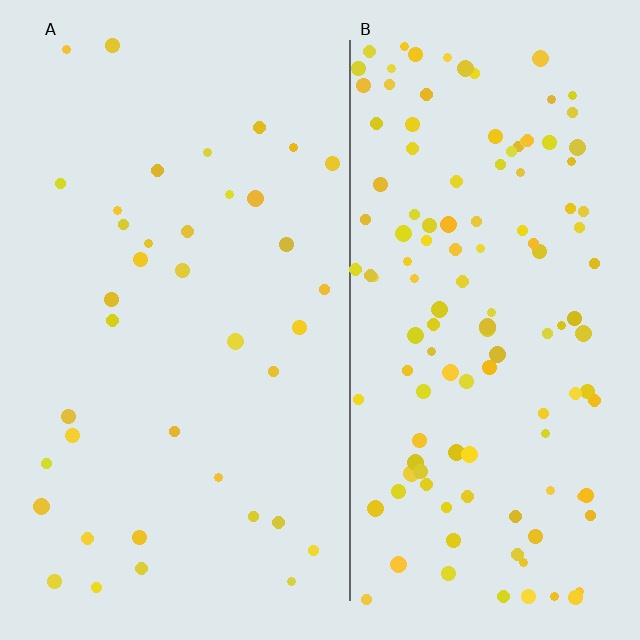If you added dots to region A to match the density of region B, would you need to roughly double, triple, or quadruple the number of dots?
Approximately triple.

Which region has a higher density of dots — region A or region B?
B (the right).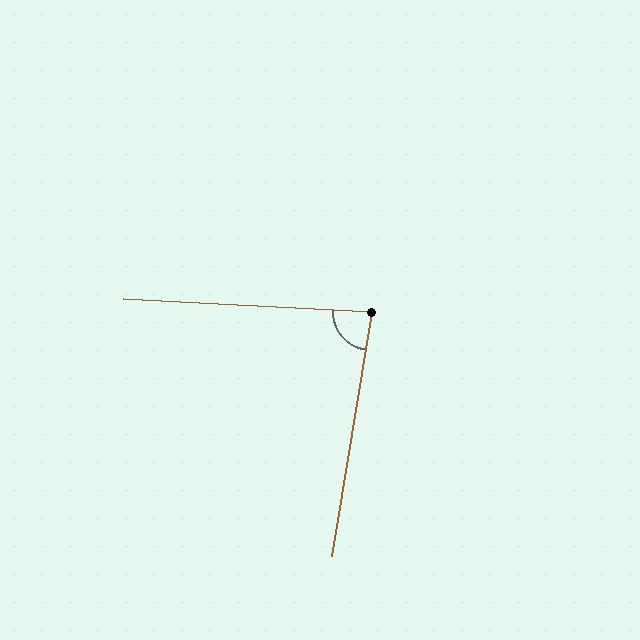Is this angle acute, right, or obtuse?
It is acute.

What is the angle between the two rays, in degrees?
Approximately 84 degrees.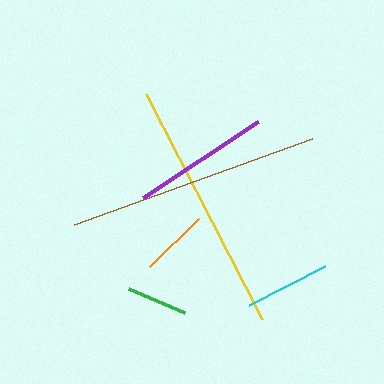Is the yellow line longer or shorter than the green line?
The yellow line is longer than the green line.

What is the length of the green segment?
The green segment is approximately 60 pixels long.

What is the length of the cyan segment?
The cyan segment is approximately 86 pixels long.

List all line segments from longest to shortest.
From longest to shortest: brown, yellow, purple, cyan, orange, green.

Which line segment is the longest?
The brown line is the longest at approximately 254 pixels.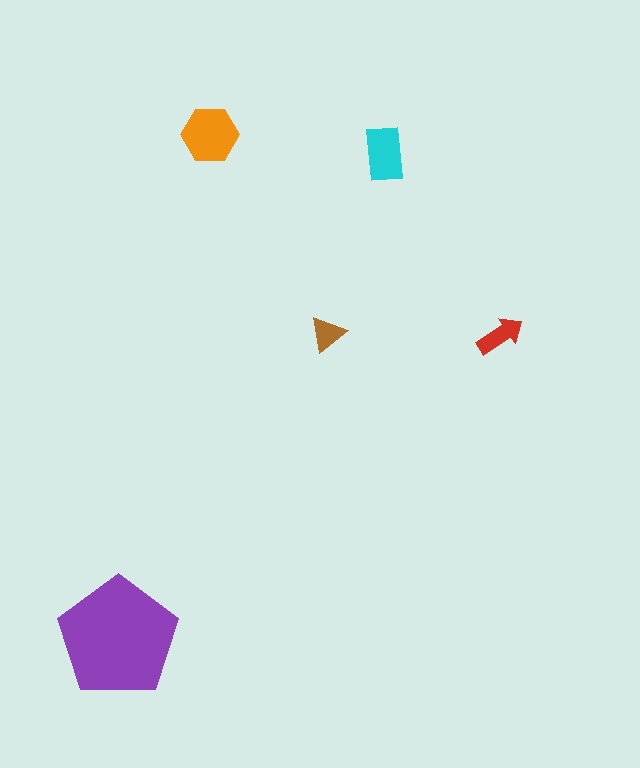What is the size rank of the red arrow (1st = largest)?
4th.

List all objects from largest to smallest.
The purple pentagon, the orange hexagon, the cyan rectangle, the red arrow, the brown triangle.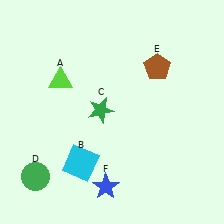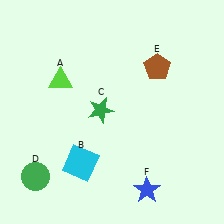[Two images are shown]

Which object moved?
The blue star (F) moved right.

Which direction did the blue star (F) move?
The blue star (F) moved right.